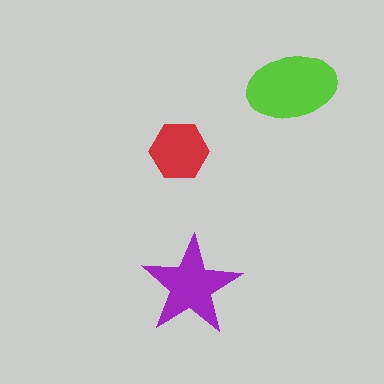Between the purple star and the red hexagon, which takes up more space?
The purple star.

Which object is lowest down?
The purple star is bottommost.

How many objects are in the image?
There are 3 objects in the image.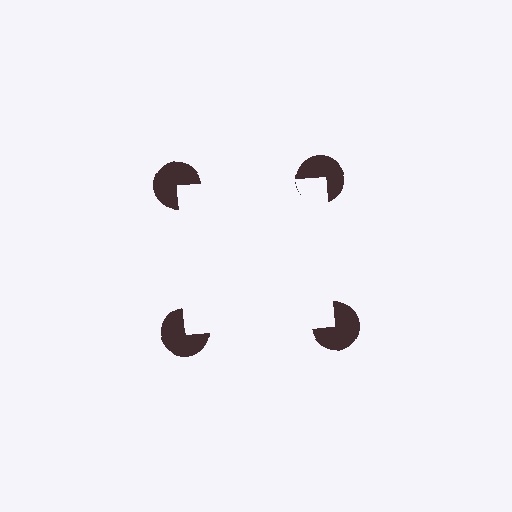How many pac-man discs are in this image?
There are 4 — one at each vertex of the illusory square.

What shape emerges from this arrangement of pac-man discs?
An illusory square — its edges are inferred from the aligned wedge cuts in the pac-man discs, not physically drawn.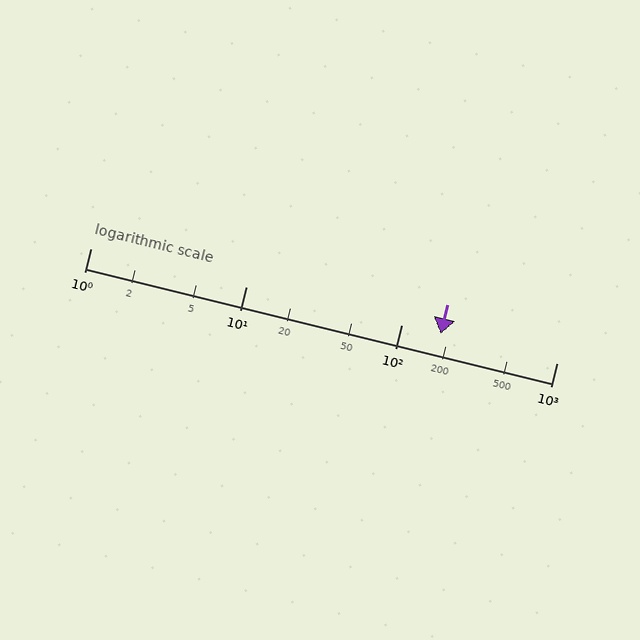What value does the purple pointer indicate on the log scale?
The pointer indicates approximately 180.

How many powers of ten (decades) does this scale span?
The scale spans 3 decades, from 1 to 1000.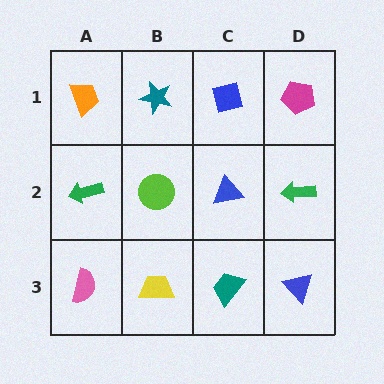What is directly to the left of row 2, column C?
A lime circle.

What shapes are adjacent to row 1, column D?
A green arrow (row 2, column D), a blue square (row 1, column C).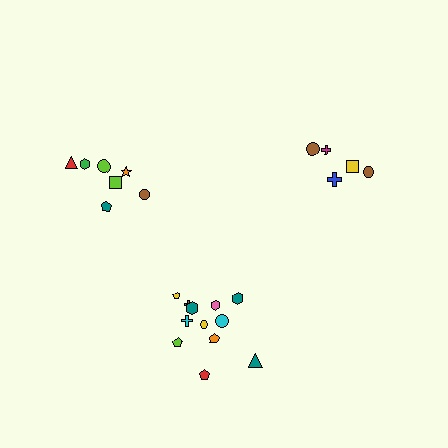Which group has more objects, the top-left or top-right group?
The top-left group.